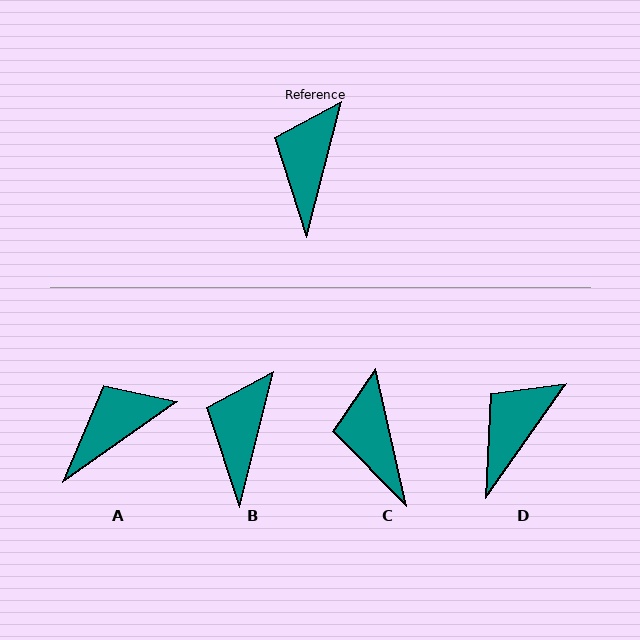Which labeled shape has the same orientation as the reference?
B.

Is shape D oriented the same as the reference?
No, it is off by about 21 degrees.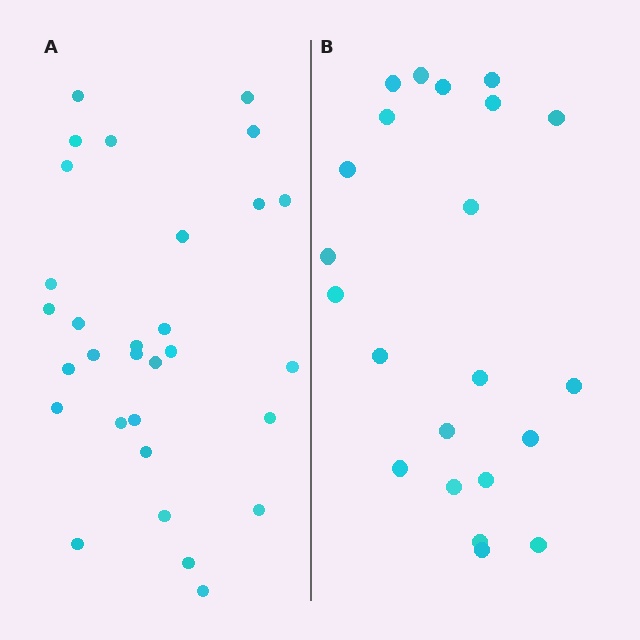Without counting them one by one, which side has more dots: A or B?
Region A (the left region) has more dots.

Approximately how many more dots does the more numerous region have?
Region A has roughly 8 or so more dots than region B.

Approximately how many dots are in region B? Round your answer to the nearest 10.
About 20 dots. (The exact count is 22, which rounds to 20.)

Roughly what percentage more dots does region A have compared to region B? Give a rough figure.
About 35% more.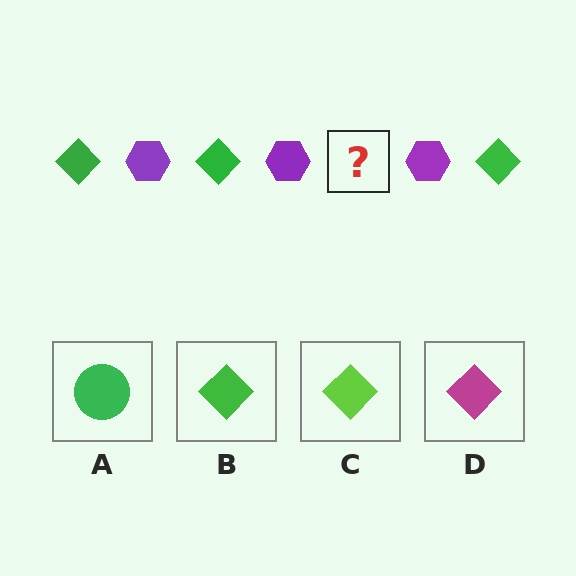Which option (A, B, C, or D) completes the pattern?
B.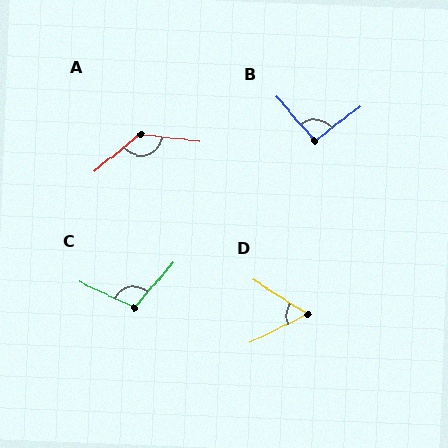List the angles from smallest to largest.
D (59°), B (94°), C (106°), A (135°).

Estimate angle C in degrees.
Approximately 106 degrees.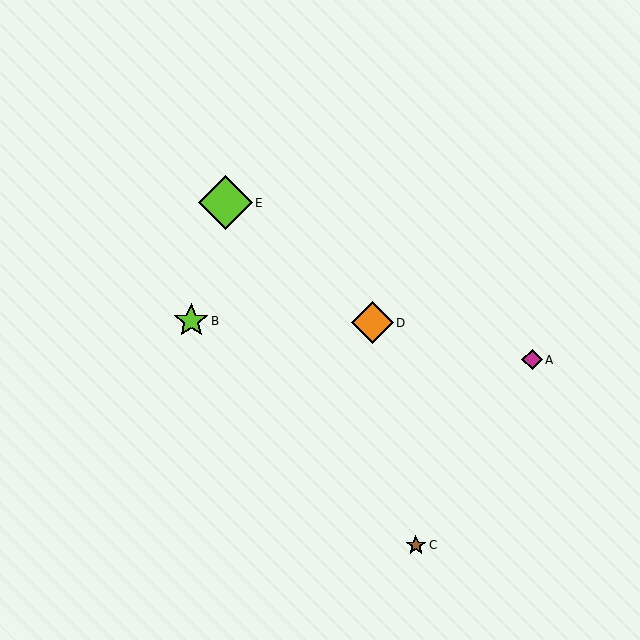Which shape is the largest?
The lime diamond (labeled E) is the largest.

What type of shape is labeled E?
Shape E is a lime diamond.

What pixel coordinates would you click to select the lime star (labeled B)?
Click at (191, 321) to select the lime star B.